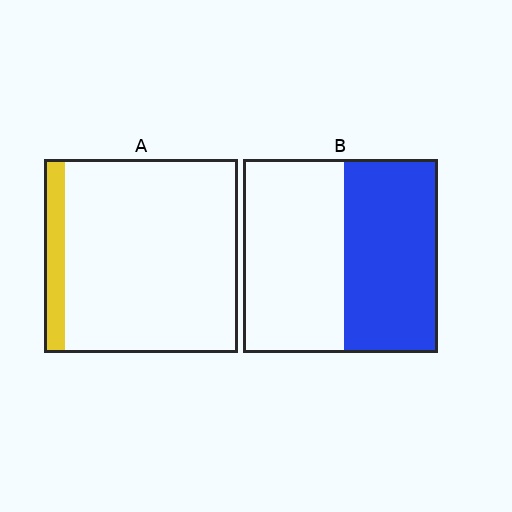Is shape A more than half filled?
No.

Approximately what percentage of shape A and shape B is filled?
A is approximately 10% and B is approximately 50%.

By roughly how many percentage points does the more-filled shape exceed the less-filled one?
By roughly 35 percentage points (B over A).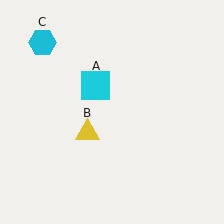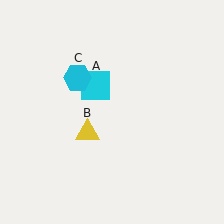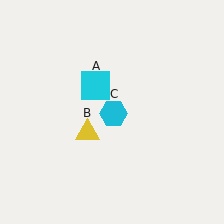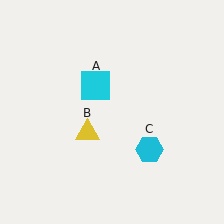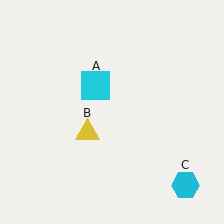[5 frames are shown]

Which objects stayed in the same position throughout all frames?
Cyan square (object A) and yellow triangle (object B) remained stationary.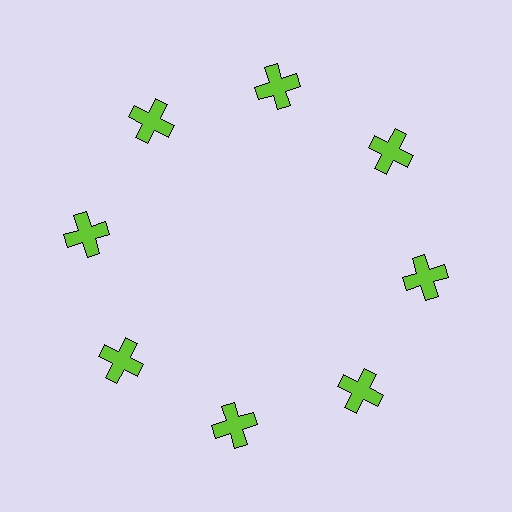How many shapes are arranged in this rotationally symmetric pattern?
There are 8 shapes, arranged in 8 groups of 1.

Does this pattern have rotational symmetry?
Yes, this pattern has 8-fold rotational symmetry. It looks the same after rotating 45 degrees around the center.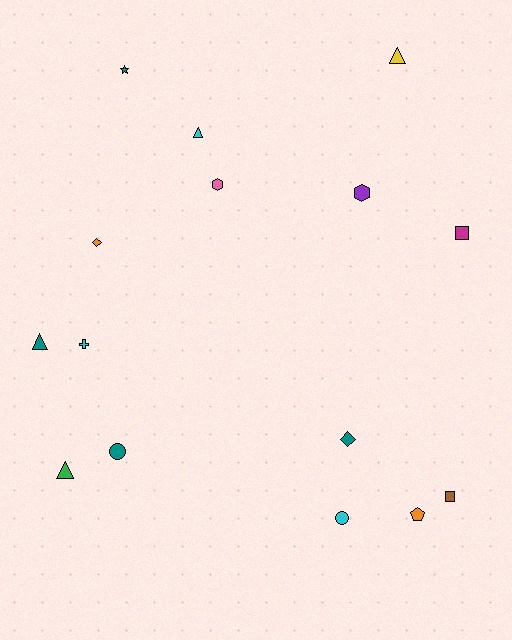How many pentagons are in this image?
There is 1 pentagon.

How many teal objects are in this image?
There are 4 teal objects.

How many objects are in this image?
There are 15 objects.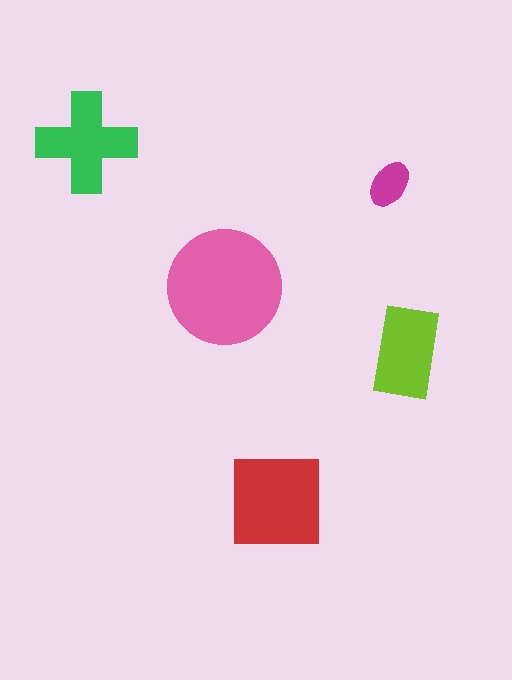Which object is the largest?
The pink circle.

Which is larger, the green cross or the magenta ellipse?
The green cross.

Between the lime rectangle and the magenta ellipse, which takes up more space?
The lime rectangle.